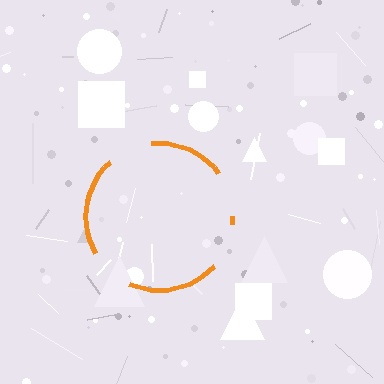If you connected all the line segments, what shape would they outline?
They would outline a circle.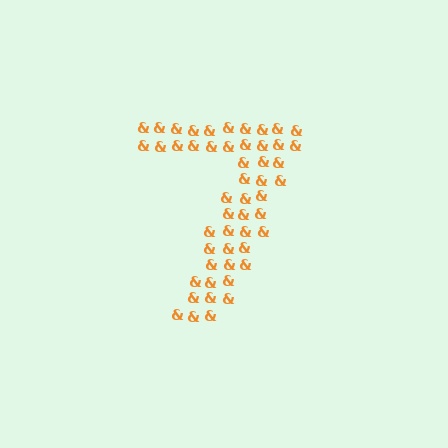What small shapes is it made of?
It is made of small ampersands.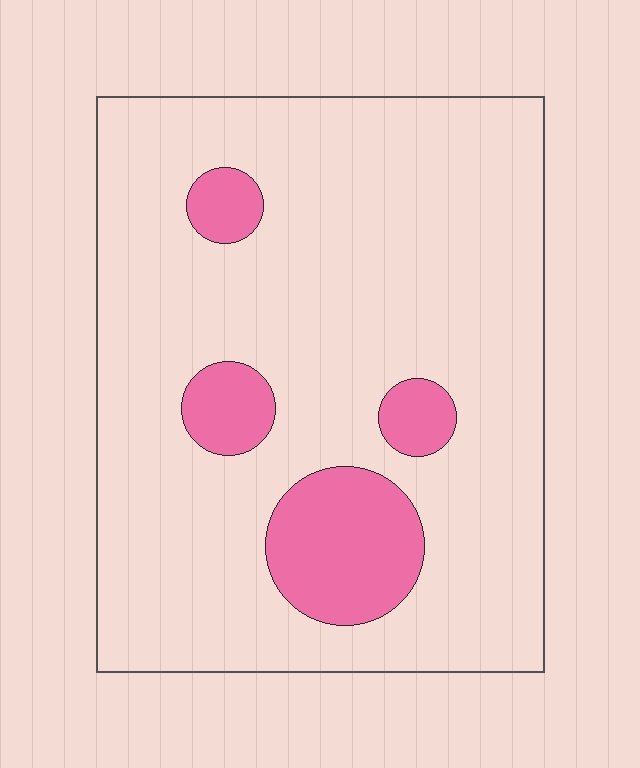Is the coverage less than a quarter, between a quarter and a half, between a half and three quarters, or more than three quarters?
Less than a quarter.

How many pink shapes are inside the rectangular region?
4.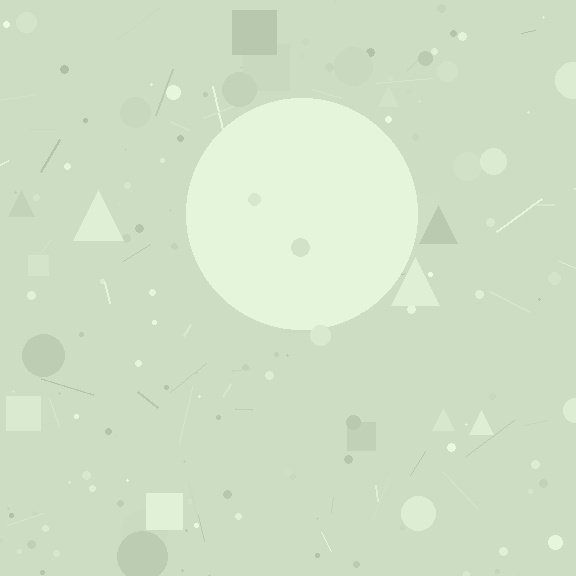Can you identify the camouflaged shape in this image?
The camouflaged shape is a circle.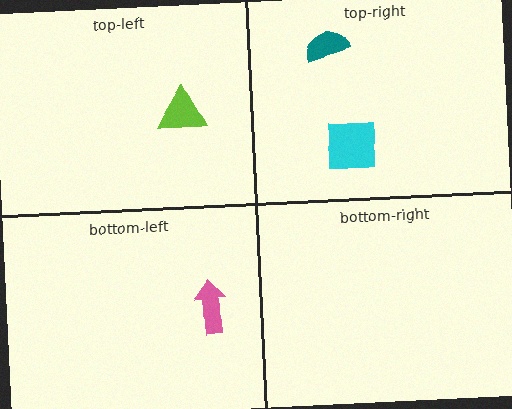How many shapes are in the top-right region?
2.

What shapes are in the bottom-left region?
The pink arrow.